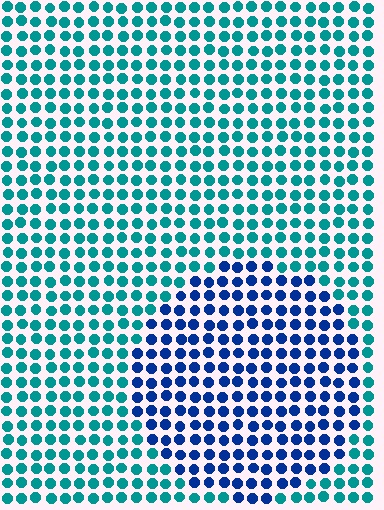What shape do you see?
I see a circle.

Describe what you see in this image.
The image is filled with small teal elements in a uniform arrangement. A circle-shaped region is visible where the elements are tinted to a slightly different hue, forming a subtle color boundary.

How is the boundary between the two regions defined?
The boundary is defined purely by a slight shift in hue (about 43 degrees). Spacing, size, and orientation are identical on both sides.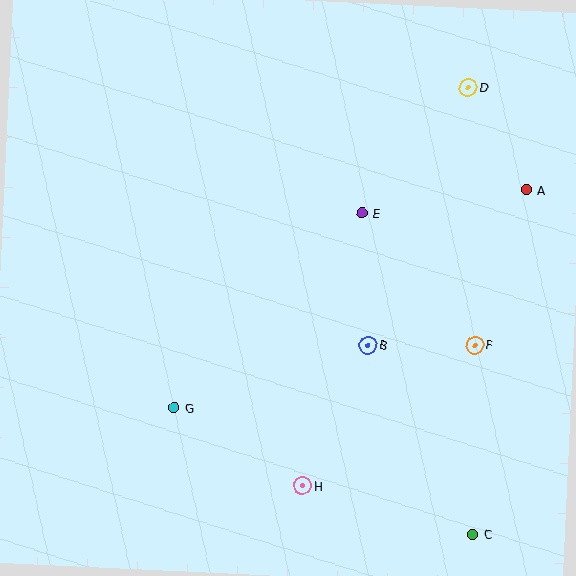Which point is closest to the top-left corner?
Point E is closest to the top-left corner.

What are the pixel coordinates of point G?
Point G is at (174, 408).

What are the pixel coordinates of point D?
Point D is at (468, 88).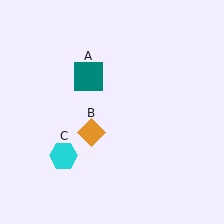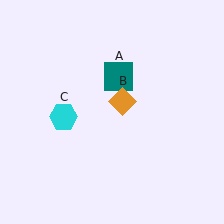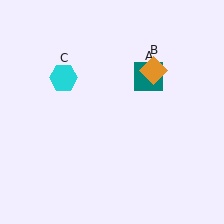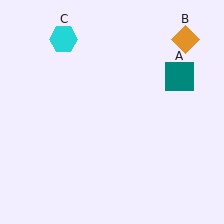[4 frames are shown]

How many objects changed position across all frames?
3 objects changed position: teal square (object A), orange diamond (object B), cyan hexagon (object C).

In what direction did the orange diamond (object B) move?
The orange diamond (object B) moved up and to the right.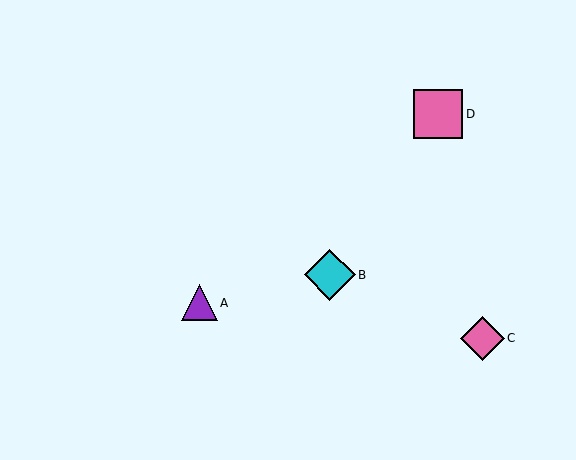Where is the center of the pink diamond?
The center of the pink diamond is at (482, 338).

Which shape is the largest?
The cyan diamond (labeled B) is the largest.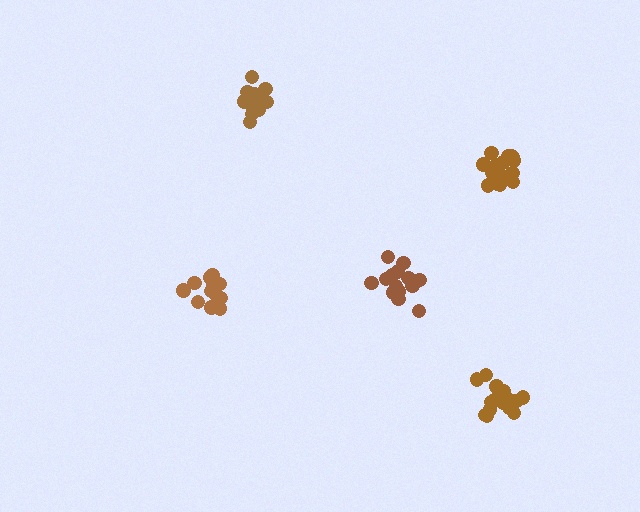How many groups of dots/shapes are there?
There are 5 groups.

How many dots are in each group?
Group 1: 12 dots, Group 2: 13 dots, Group 3: 17 dots, Group 4: 14 dots, Group 5: 18 dots (74 total).